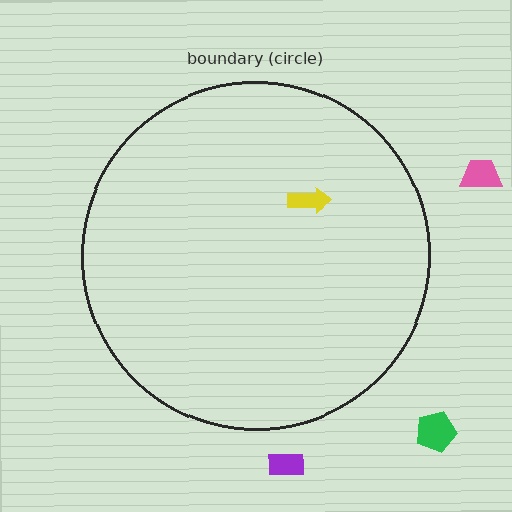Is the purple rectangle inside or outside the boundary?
Outside.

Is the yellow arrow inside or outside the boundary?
Inside.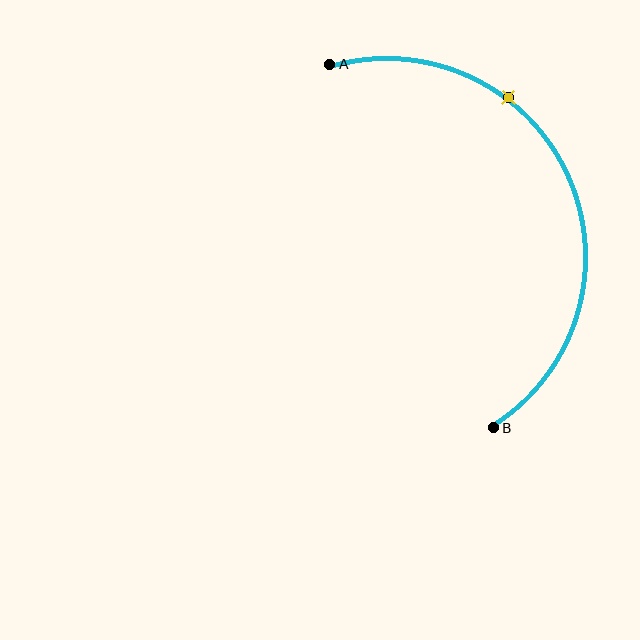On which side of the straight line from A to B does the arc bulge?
The arc bulges to the right of the straight line connecting A and B.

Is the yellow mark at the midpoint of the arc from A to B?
No. The yellow mark lies on the arc but is closer to endpoint A. The arc midpoint would be at the point on the curve equidistant along the arc from both A and B.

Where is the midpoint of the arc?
The arc midpoint is the point on the curve farthest from the straight line joining A and B. It sits to the right of that line.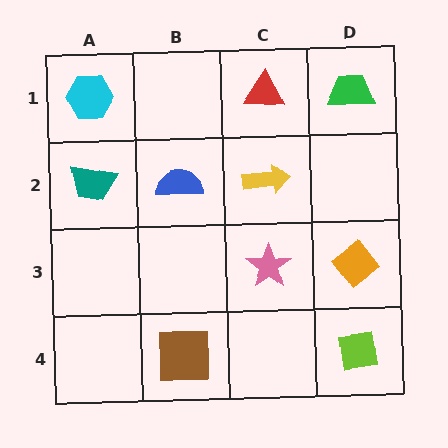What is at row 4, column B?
A brown square.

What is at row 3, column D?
An orange diamond.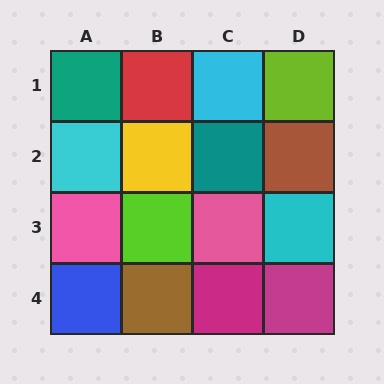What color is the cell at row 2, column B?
Yellow.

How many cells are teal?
2 cells are teal.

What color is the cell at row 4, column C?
Magenta.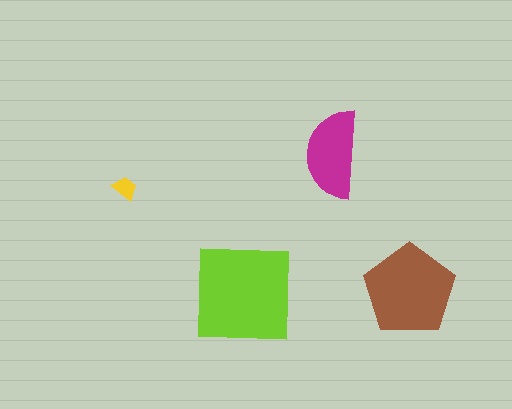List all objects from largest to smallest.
The lime square, the brown pentagon, the magenta semicircle, the yellow trapezoid.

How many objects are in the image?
There are 4 objects in the image.